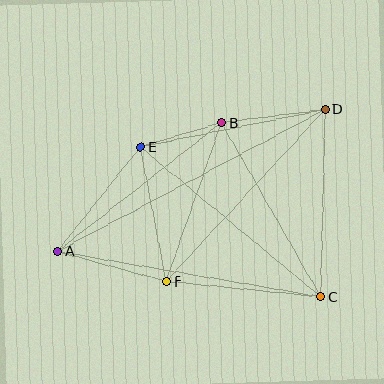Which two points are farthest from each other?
Points A and D are farthest from each other.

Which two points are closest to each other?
Points B and E are closest to each other.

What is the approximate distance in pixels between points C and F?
The distance between C and F is approximately 155 pixels.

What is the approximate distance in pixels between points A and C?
The distance between A and C is approximately 268 pixels.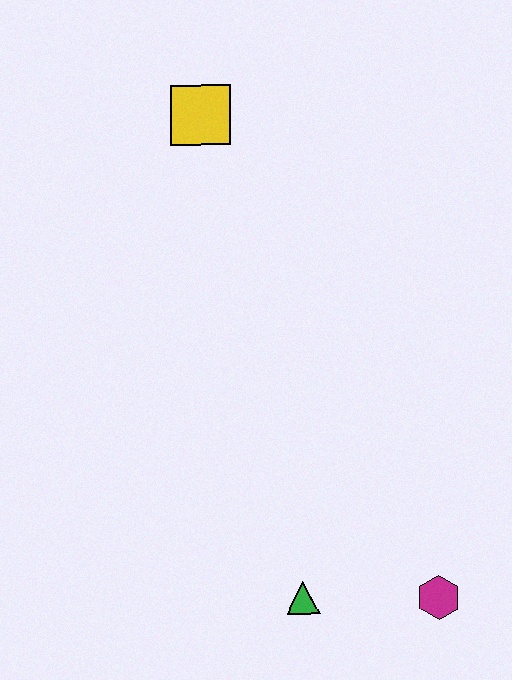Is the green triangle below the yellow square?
Yes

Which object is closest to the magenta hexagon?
The green triangle is closest to the magenta hexagon.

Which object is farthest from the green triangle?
The yellow square is farthest from the green triangle.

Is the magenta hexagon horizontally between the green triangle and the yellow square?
No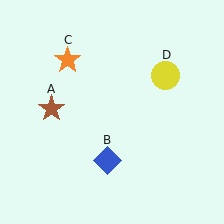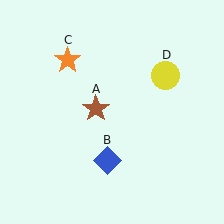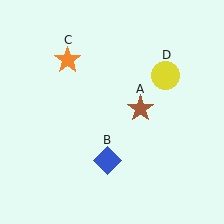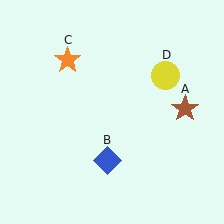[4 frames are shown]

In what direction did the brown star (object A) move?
The brown star (object A) moved right.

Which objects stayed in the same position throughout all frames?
Blue diamond (object B) and orange star (object C) and yellow circle (object D) remained stationary.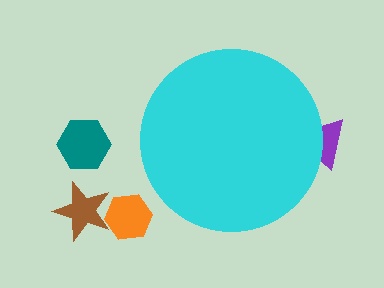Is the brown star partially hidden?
No, the brown star is fully visible.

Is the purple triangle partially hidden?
Yes, the purple triangle is partially hidden behind the cyan circle.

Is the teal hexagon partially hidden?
No, the teal hexagon is fully visible.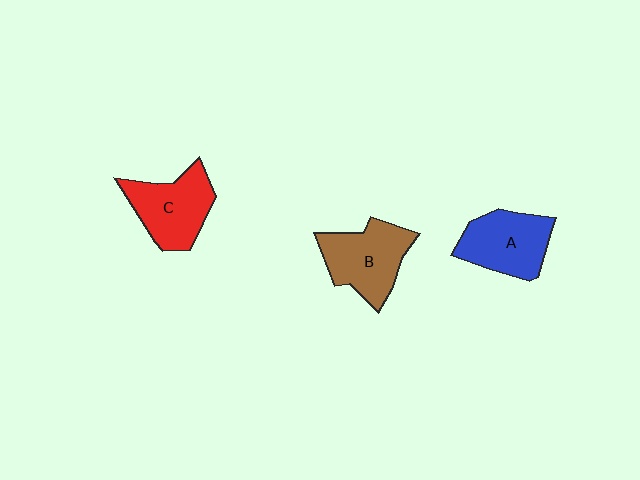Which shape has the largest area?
Shape B (brown).